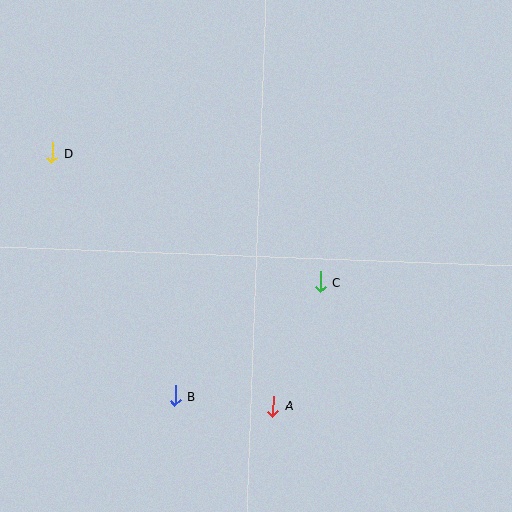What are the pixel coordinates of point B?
Point B is at (175, 396).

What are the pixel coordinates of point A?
Point A is at (273, 406).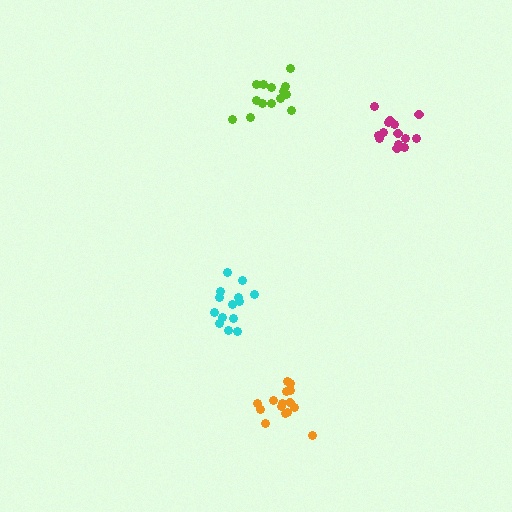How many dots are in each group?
Group 1: 14 dots, Group 2: 14 dots, Group 3: 15 dots, Group 4: 14 dots (57 total).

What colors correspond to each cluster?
The clusters are colored: cyan, magenta, orange, lime.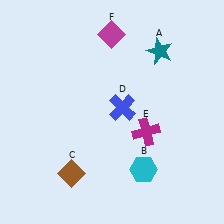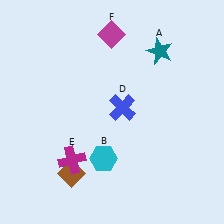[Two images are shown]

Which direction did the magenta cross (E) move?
The magenta cross (E) moved left.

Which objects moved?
The objects that moved are: the cyan hexagon (B), the magenta cross (E).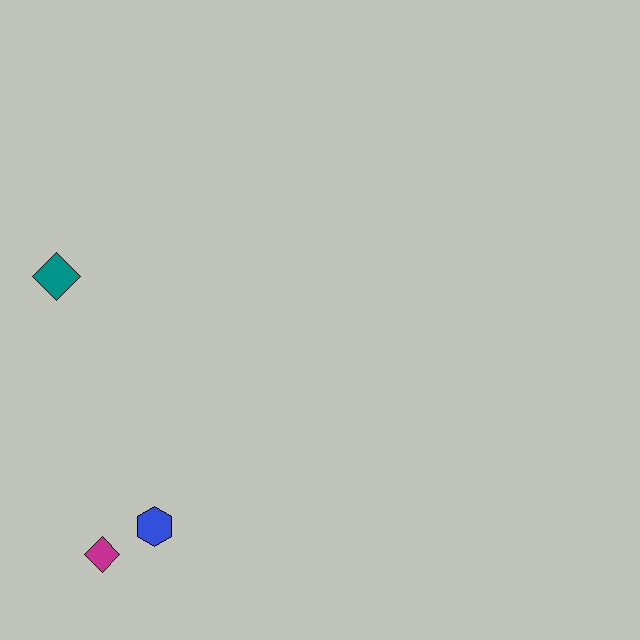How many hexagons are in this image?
There is 1 hexagon.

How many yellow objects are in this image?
There are no yellow objects.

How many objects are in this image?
There are 3 objects.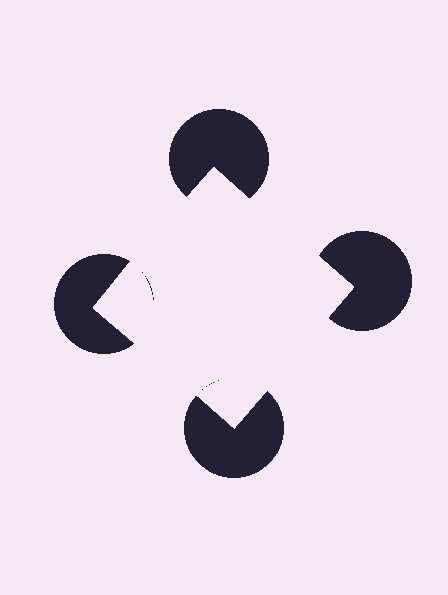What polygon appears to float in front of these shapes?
An illusory square — its edges are inferred from the aligned wedge cuts in the pac-man discs, not physically drawn.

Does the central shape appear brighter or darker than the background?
It typically appears slightly brighter than the background, even though no actual brightness change is drawn.